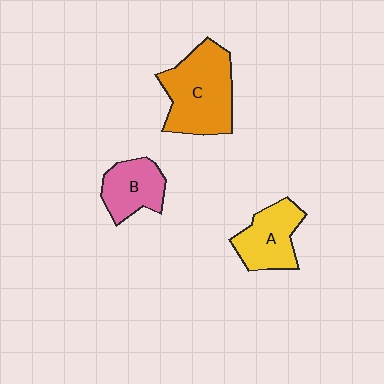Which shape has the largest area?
Shape C (orange).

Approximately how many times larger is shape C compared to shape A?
Approximately 1.5 times.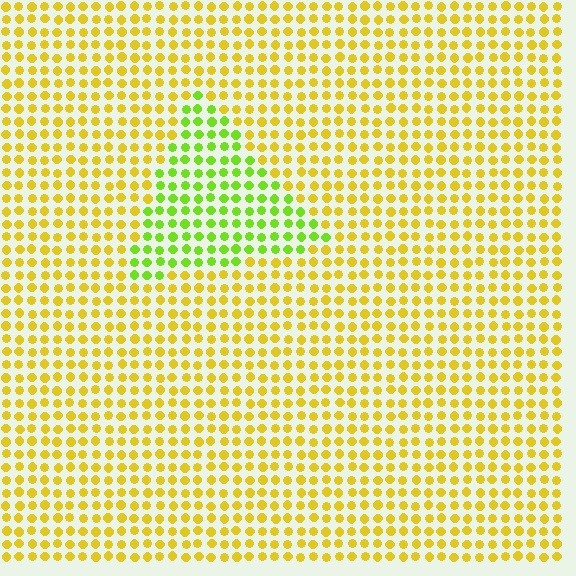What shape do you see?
I see a triangle.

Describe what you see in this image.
The image is filled with small yellow elements in a uniform arrangement. A triangle-shaped region is visible where the elements are tinted to a slightly different hue, forming a subtle color boundary.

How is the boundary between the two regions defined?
The boundary is defined purely by a slight shift in hue (about 43 degrees). Spacing, size, and orientation are identical on both sides.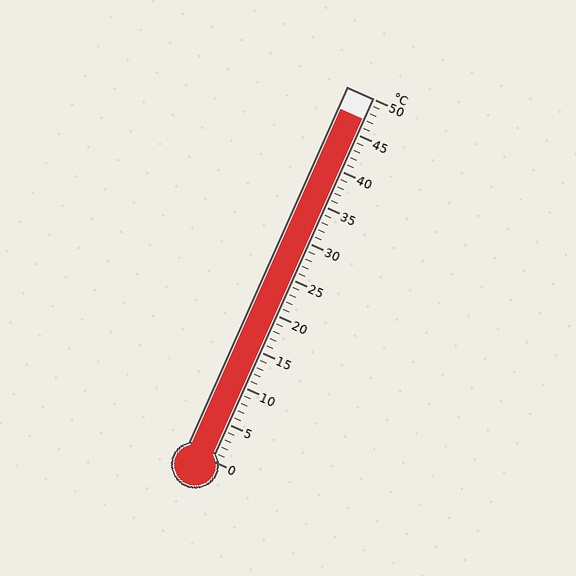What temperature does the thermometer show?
The thermometer shows approximately 47°C.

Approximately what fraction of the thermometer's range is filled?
The thermometer is filled to approximately 95% of its range.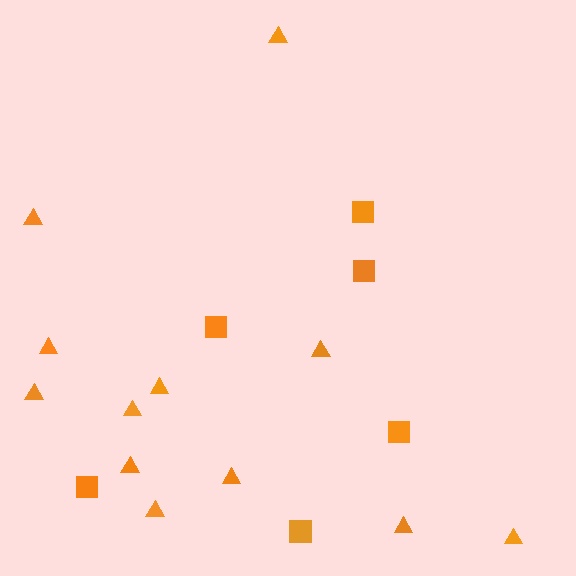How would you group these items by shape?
There are 2 groups: one group of squares (6) and one group of triangles (12).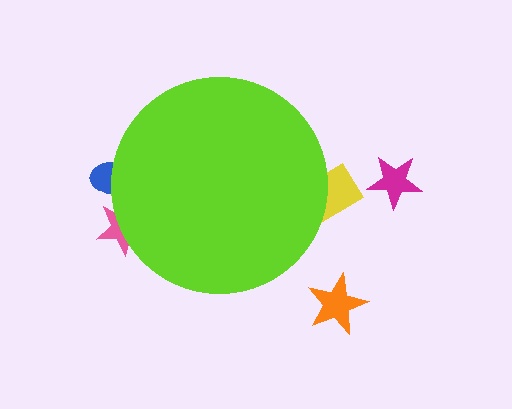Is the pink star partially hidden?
Yes, the pink star is partially hidden behind the lime circle.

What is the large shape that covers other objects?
A lime circle.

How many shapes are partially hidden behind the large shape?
3 shapes are partially hidden.